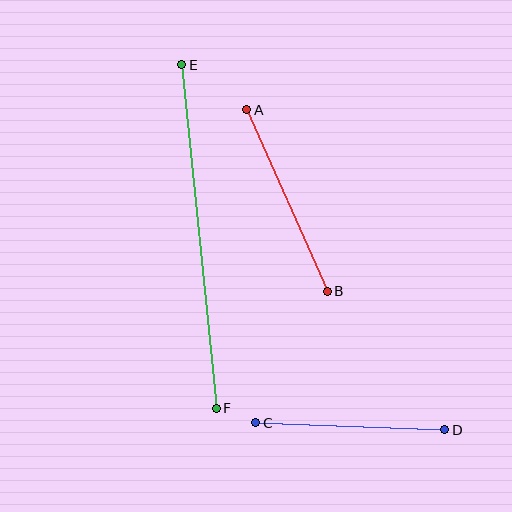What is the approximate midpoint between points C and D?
The midpoint is at approximately (350, 426) pixels.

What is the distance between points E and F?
The distance is approximately 345 pixels.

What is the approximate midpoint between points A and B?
The midpoint is at approximately (287, 200) pixels.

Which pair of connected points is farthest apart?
Points E and F are farthest apart.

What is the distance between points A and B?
The distance is approximately 199 pixels.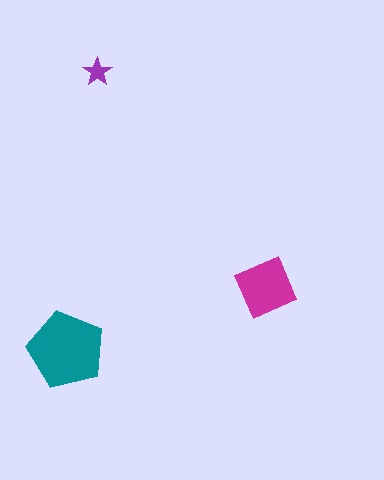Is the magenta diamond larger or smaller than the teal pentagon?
Smaller.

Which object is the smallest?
The purple star.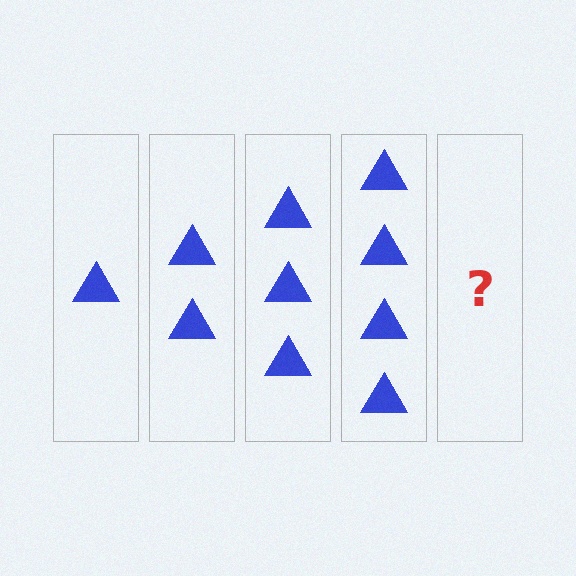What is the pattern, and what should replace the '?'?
The pattern is that each step adds one more triangle. The '?' should be 5 triangles.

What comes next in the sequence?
The next element should be 5 triangles.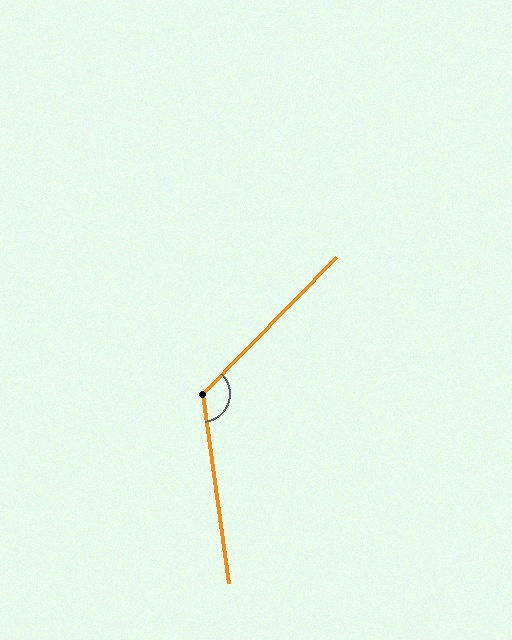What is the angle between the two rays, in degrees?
Approximately 128 degrees.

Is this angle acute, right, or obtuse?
It is obtuse.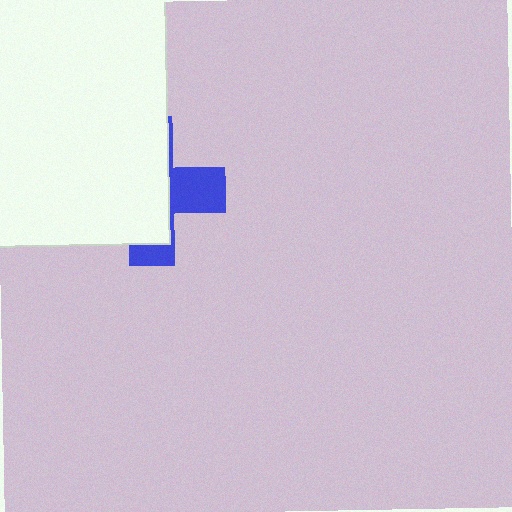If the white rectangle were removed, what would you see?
You would see the complete blue cross.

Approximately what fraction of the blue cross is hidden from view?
Roughly 67% of the blue cross is hidden behind the white rectangle.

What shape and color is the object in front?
The object in front is a white rectangle.